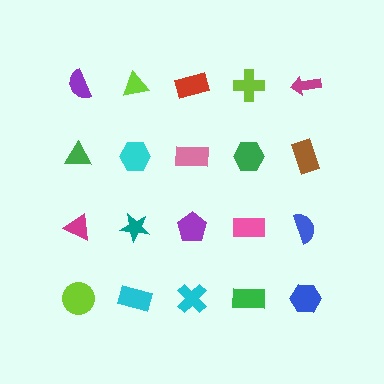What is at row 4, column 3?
A cyan cross.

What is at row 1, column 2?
A lime triangle.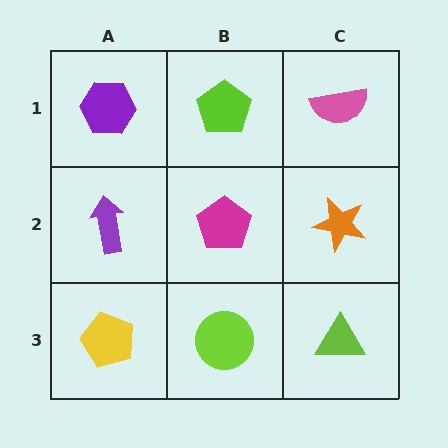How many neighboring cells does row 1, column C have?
2.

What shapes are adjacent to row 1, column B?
A magenta pentagon (row 2, column B), a purple hexagon (row 1, column A), a pink semicircle (row 1, column C).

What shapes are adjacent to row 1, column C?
An orange star (row 2, column C), a lime pentagon (row 1, column B).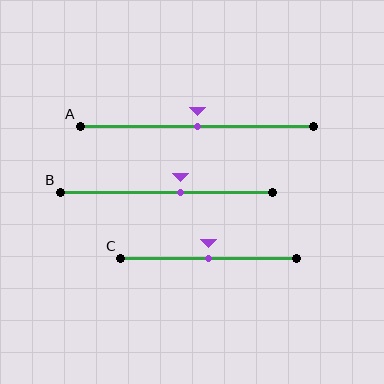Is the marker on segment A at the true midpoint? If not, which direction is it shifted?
Yes, the marker on segment A is at the true midpoint.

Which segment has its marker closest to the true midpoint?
Segment A has its marker closest to the true midpoint.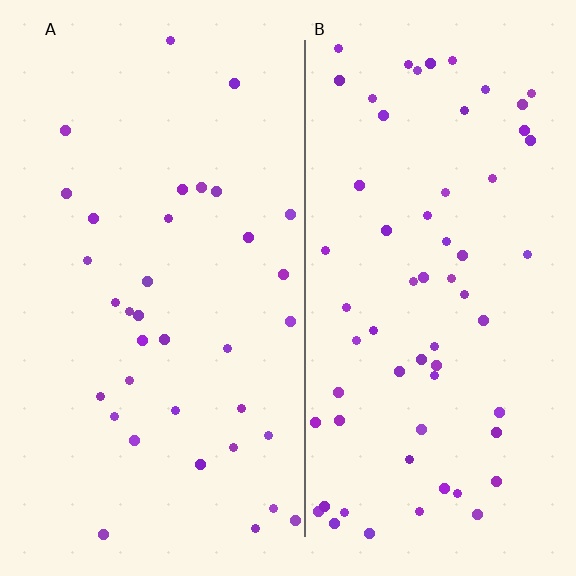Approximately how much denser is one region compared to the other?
Approximately 1.8× — region B over region A.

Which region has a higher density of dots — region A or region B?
B (the right).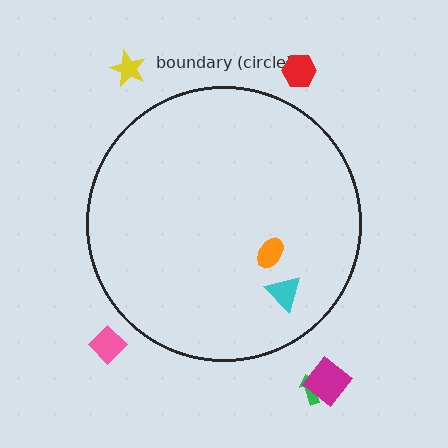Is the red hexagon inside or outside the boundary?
Outside.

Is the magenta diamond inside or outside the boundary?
Outside.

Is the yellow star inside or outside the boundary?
Outside.